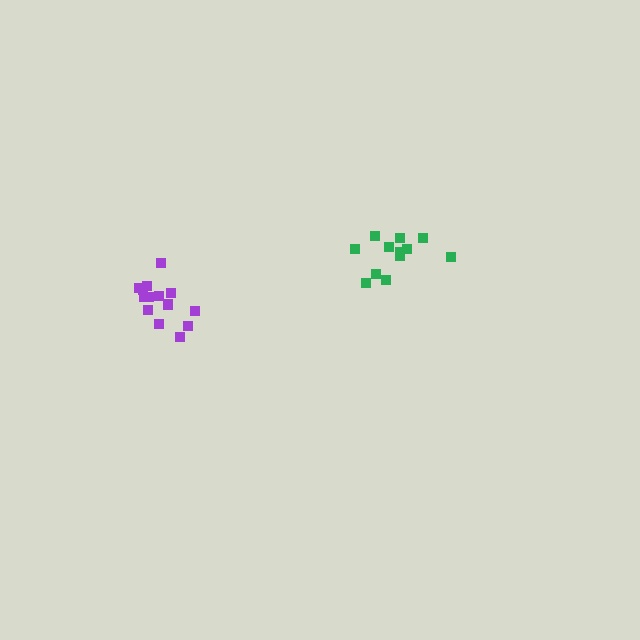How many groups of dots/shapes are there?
There are 2 groups.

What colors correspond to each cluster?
The clusters are colored: green, purple.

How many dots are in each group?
Group 1: 12 dots, Group 2: 14 dots (26 total).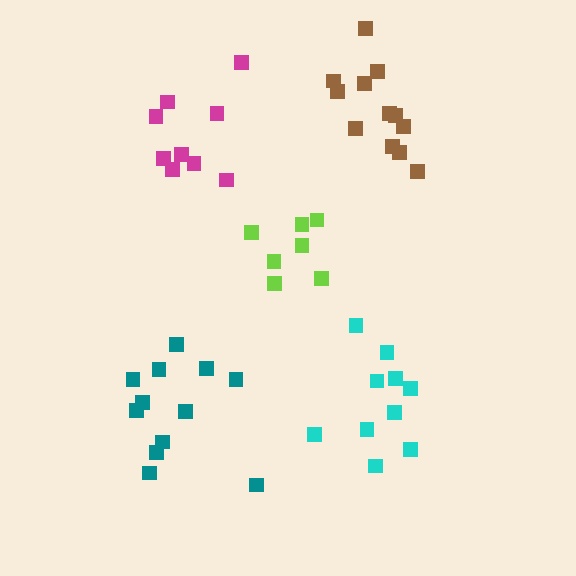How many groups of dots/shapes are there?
There are 5 groups.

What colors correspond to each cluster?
The clusters are colored: lime, cyan, brown, magenta, teal.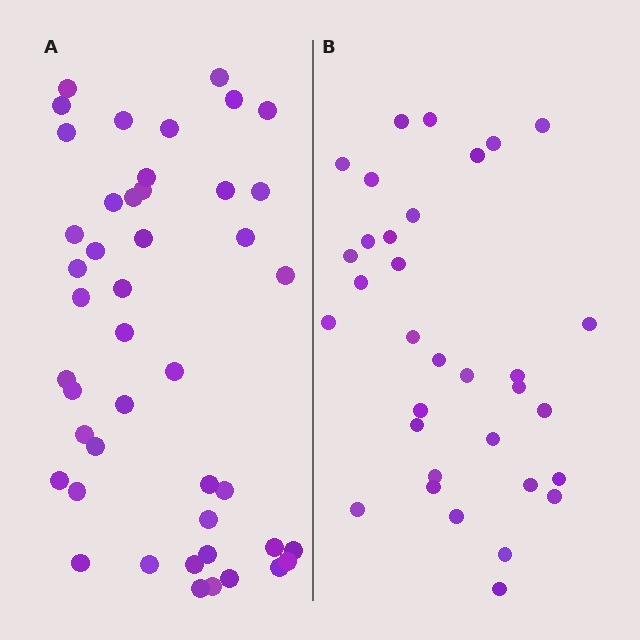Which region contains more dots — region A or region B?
Region A (the left region) has more dots.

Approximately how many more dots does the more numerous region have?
Region A has roughly 12 or so more dots than region B.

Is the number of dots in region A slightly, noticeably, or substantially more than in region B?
Region A has noticeably more, but not dramatically so. The ratio is roughly 1.4 to 1.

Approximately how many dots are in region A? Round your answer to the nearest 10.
About 40 dots. (The exact count is 45, which rounds to 40.)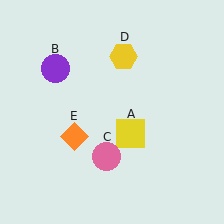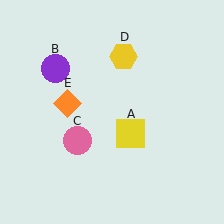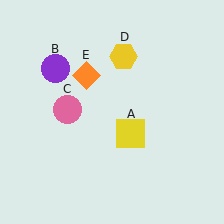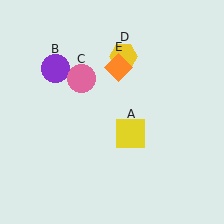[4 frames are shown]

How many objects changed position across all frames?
2 objects changed position: pink circle (object C), orange diamond (object E).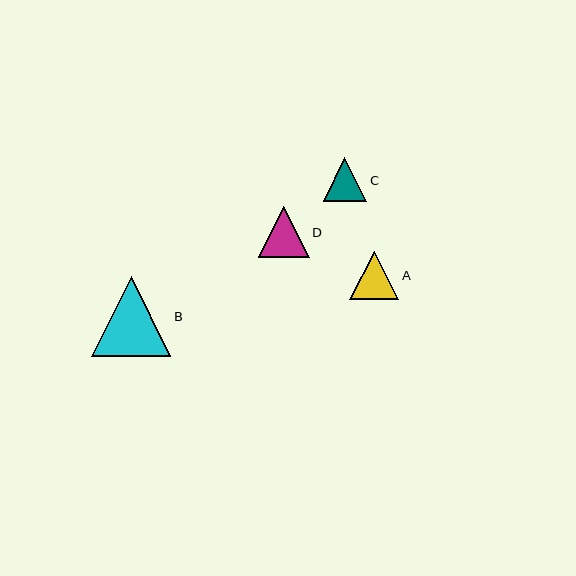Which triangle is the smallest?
Triangle C is the smallest with a size of approximately 44 pixels.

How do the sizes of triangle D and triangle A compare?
Triangle D and triangle A are approximately the same size.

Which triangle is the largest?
Triangle B is the largest with a size of approximately 79 pixels.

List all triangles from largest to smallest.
From largest to smallest: B, D, A, C.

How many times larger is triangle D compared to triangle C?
Triangle D is approximately 1.2 times the size of triangle C.